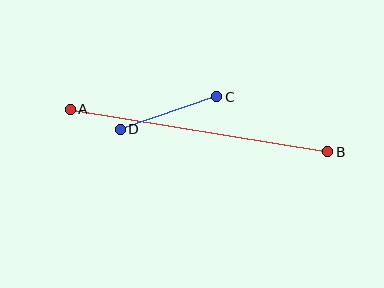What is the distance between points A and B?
The distance is approximately 261 pixels.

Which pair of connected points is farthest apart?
Points A and B are farthest apart.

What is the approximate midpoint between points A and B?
The midpoint is at approximately (199, 130) pixels.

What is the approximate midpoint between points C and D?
The midpoint is at approximately (169, 113) pixels.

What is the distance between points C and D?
The distance is approximately 101 pixels.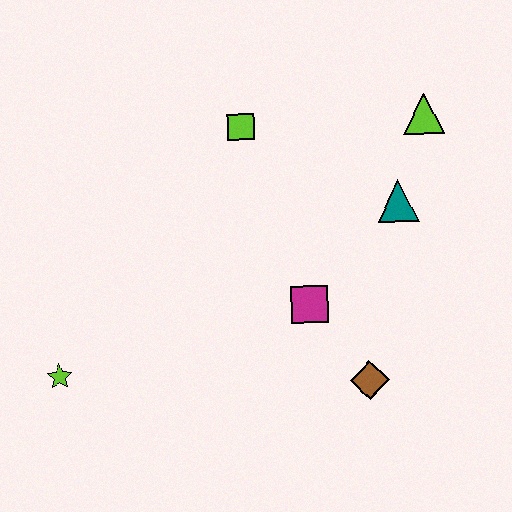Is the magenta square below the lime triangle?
Yes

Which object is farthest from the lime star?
The lime triangle is farthest from the lime star.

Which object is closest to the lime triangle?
The teal triangle is closest to the lime triangle.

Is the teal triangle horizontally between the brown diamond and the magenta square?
No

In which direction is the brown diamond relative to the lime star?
The brown diamond is to the right of the lime star.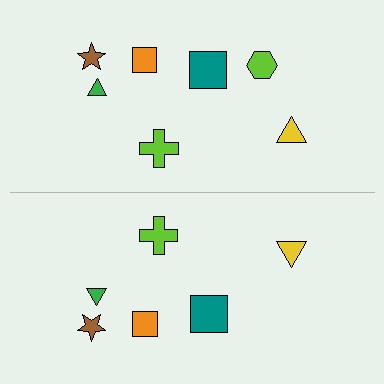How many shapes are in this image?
There are 13 shapes in this image.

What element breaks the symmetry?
A lime hexagon is missing from the bottom side.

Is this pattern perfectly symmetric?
No, the pattern is not perfectly symmetric. A lime hexagon is missing from the bottom side.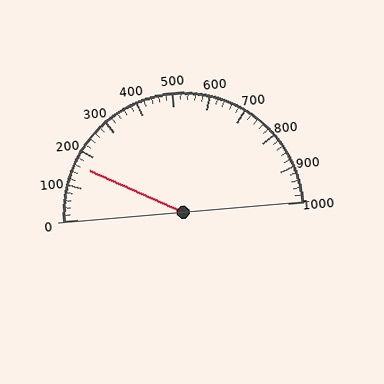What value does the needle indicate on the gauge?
The needle indicates approximately 160.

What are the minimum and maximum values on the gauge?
The gauge ranges from 0 to 1000.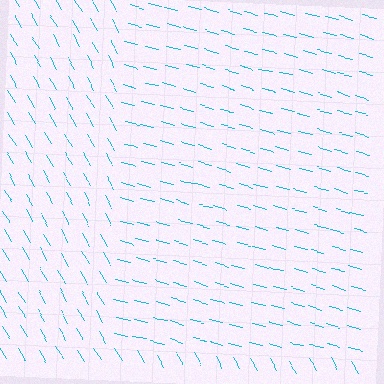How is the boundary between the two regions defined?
The boundary is defined purely by a change in line orientation (approximately 45 degrees difference). All lines are the same color and thickness.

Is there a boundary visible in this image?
Yes, there is a texture boundary formed by a change in line orientation.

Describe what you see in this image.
The image is filled with small cyan line segments. A rectangle region in the image has lines oriented differently from the surrounding lines, creating a visible texture boundary.